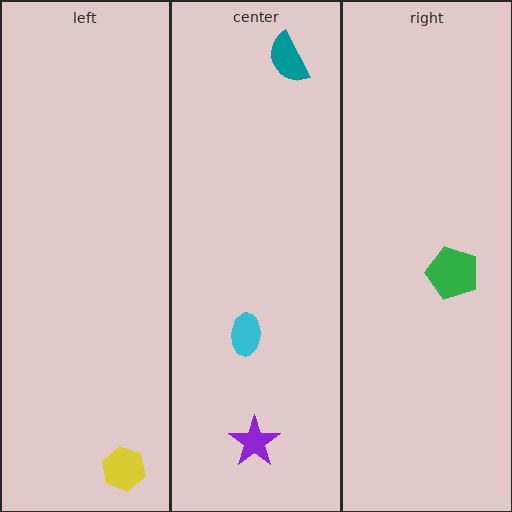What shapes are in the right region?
The green pentagon.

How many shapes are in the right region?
1.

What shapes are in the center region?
The purple star, the teal semicircle, the cyan ellipse.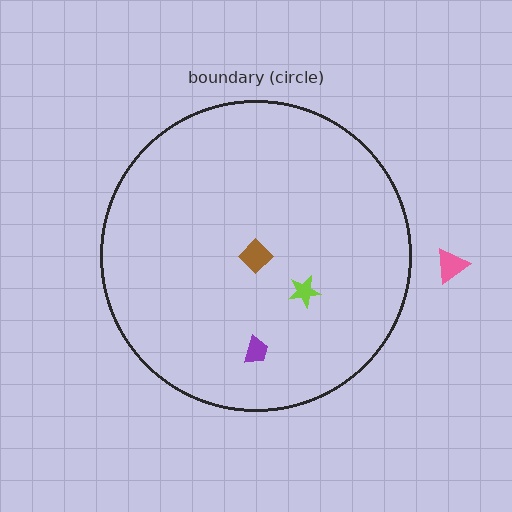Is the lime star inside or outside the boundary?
Inside.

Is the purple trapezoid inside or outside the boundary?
Inside.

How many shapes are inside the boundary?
3 inside, 1 outside.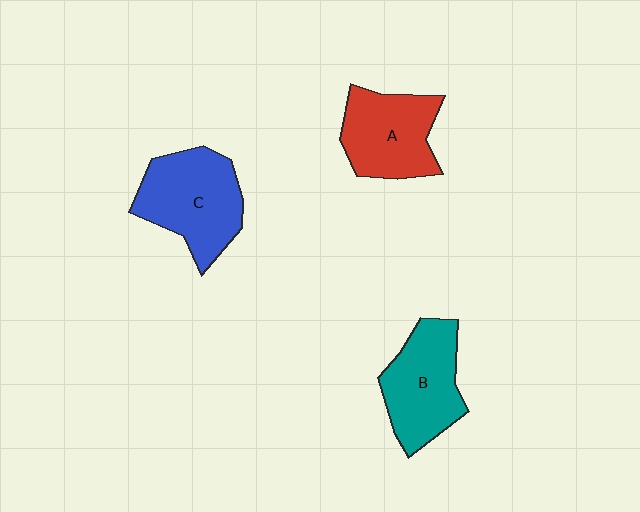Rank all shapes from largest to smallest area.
From largest to smallest: C (blue), B (teal), A (red).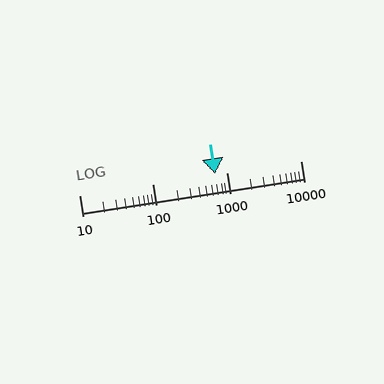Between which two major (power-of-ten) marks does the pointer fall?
The pointer is between 100 and 1000.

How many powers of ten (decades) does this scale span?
The scale spans 3 decades, from 10 to 10000.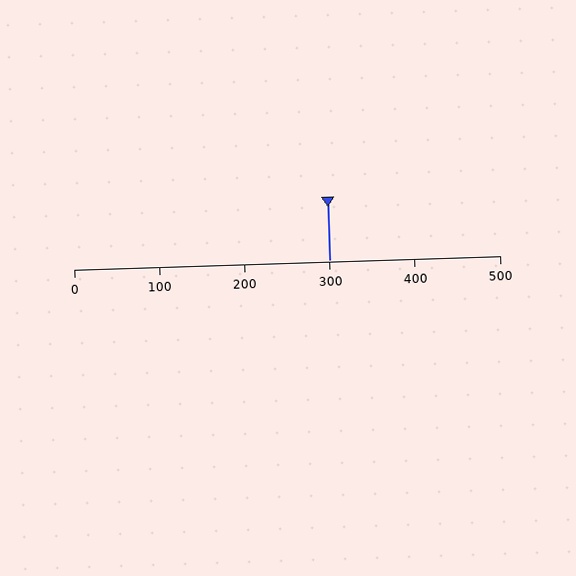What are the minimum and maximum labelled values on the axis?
The axis runs from 0 to 500.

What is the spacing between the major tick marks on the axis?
The major ticks are spaced 100 apart.